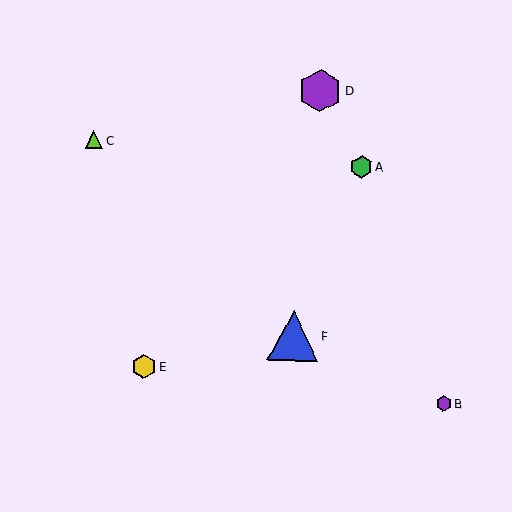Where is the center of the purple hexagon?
The center of the purple hexagon is at (444, 404).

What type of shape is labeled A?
Shape A is a green hexagon.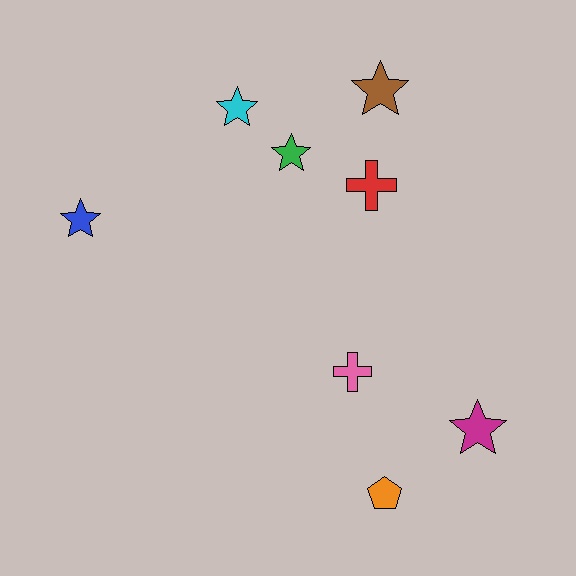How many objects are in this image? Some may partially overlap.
There are 8 objects.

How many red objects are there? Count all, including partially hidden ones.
There is 1 red object.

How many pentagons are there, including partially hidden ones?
There is 1 pentagon.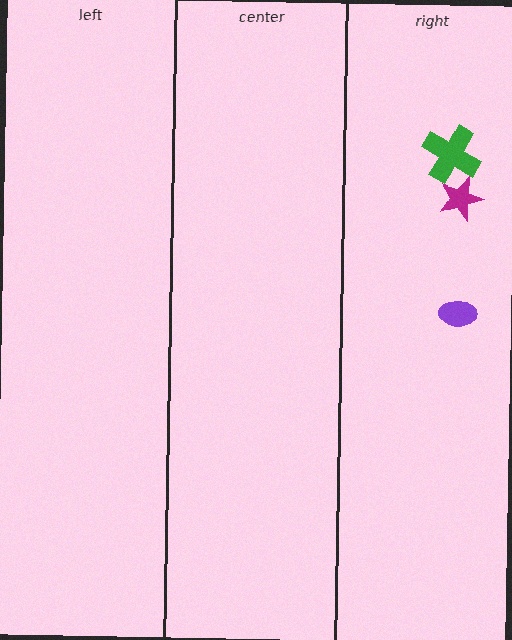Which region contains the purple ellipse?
The right region.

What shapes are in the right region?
The green cross, the magenta star, the purple ellipse.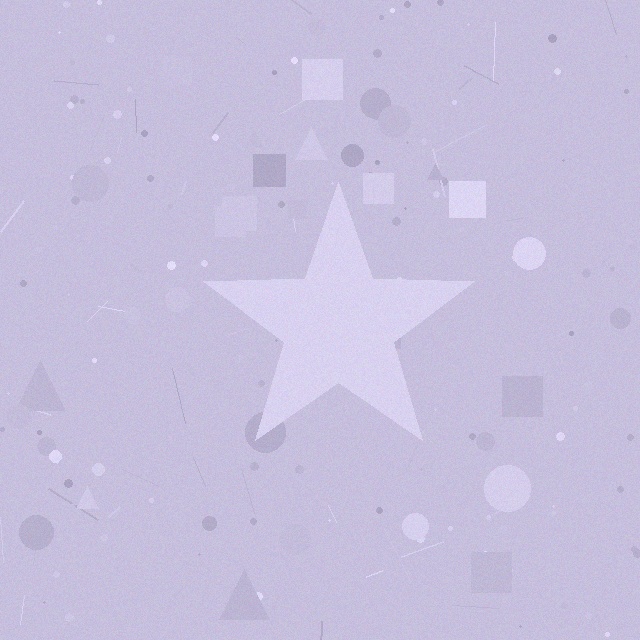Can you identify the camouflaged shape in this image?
The camouflaged shape is a star.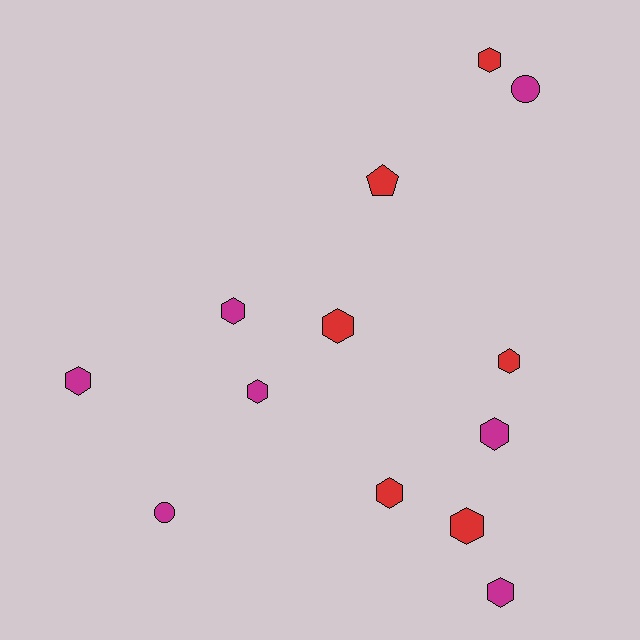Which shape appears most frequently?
Hexagon, with 10 objects.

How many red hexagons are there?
There are 5 red hexagons.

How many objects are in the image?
There are 13 objects.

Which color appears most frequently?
Magenta, with 7 objects.